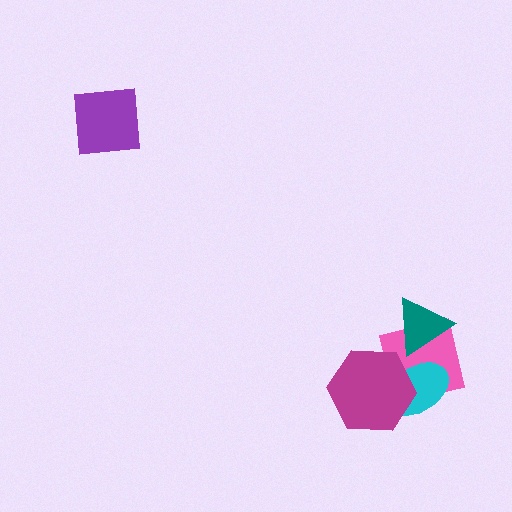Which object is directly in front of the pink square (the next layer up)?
The cyan ellipse is directly in front of the pink square.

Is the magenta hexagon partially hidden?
No, no other shape covers it.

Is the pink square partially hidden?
Yes, it is partially covered by another shape.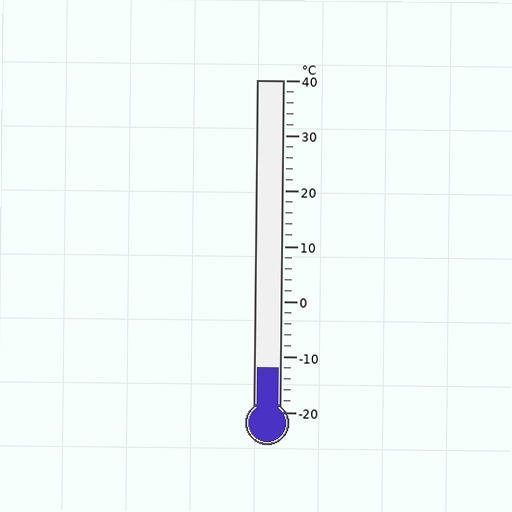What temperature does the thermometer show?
The thermometer shows approximately -12°C.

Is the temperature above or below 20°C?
The temperature is below 20°C.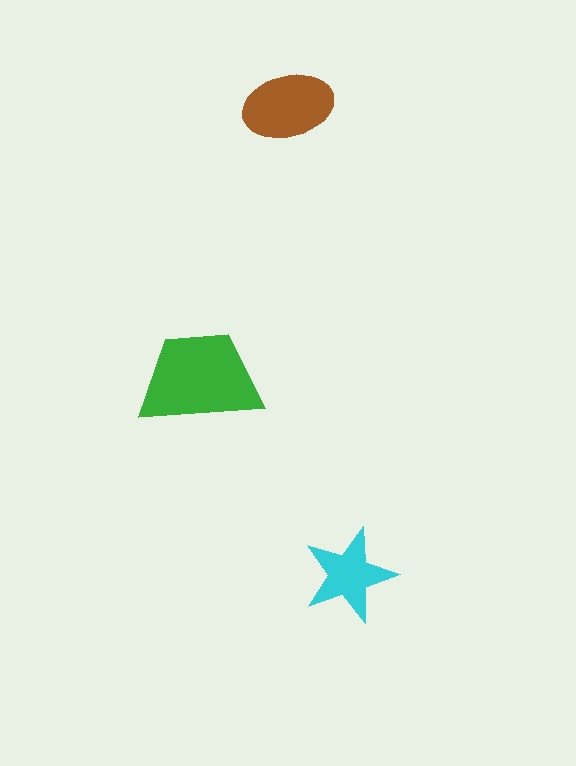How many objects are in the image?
There are 3 objects in the image.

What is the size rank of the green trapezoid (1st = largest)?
1st.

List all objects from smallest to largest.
The cyan star, the brown ellipse, the green trapezoid.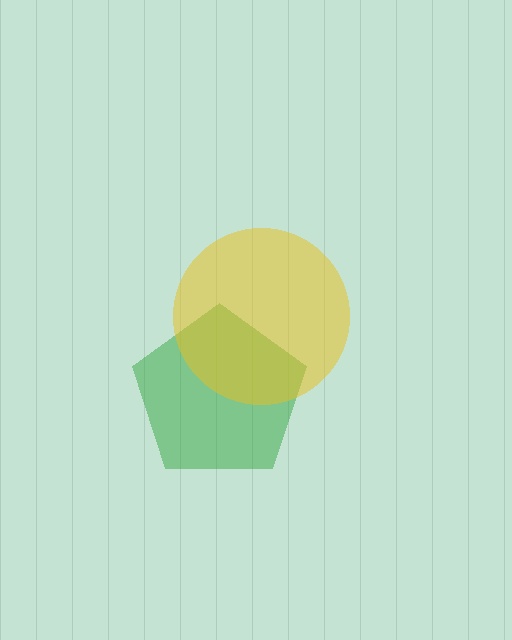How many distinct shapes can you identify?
There are 2 distinct shapes: a green pentagon, a yellow circle.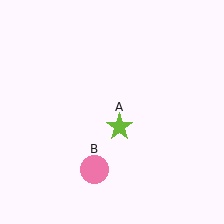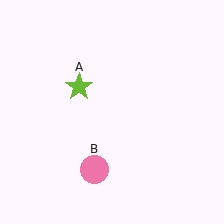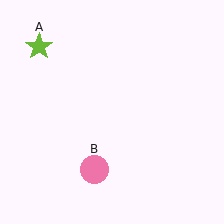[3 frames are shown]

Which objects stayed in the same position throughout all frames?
Pink circle (object B) remained stationary.